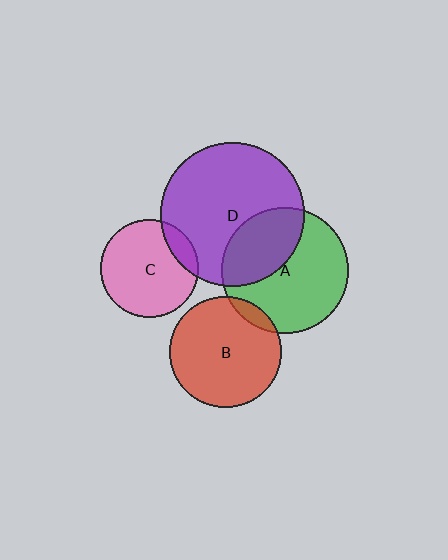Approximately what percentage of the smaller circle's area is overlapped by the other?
Approximately 10%.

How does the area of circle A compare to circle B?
Approximately 1.3 times.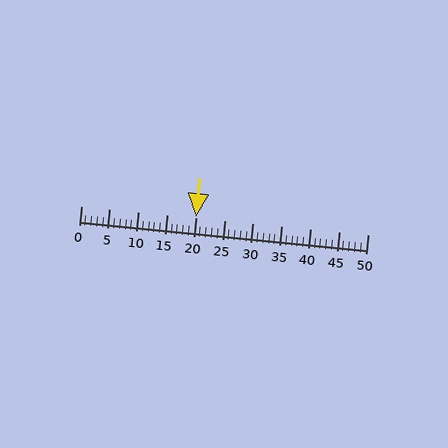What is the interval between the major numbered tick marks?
The major tick marks are spaced 5 units apart.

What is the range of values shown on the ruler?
The ruler shows values from 0 to 50.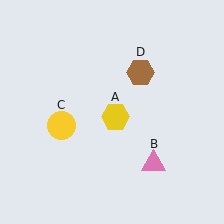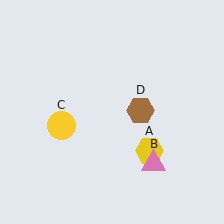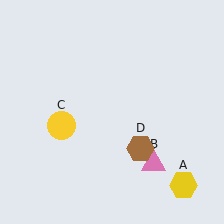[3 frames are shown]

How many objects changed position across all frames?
2 objects changed position: yellow hexagon (object A), brown hexagon (object D).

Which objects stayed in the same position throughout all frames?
Pink triangle (object B) and yellow circle (object C) remained stationary.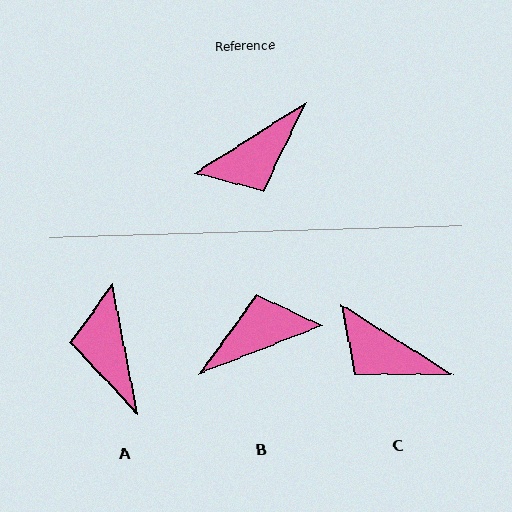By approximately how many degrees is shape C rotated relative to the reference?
Approximately 65 degrees clockwise.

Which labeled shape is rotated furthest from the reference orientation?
B, about 169 degrees away.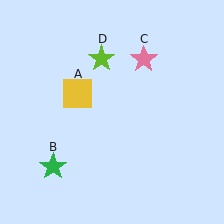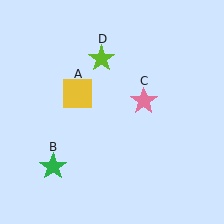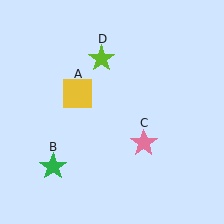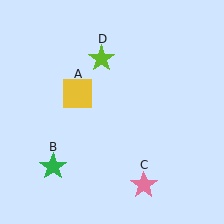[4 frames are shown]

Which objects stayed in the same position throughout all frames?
Yellow square (object A) and green star (object B) and lime star (object D) remained stationary.